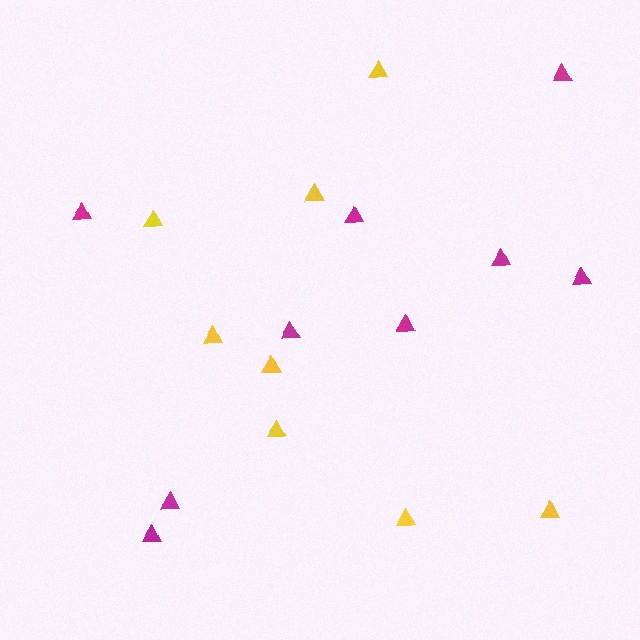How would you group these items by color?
There are 2 groups: one group of yellow triangles (8) and one group of magenta triangles (9).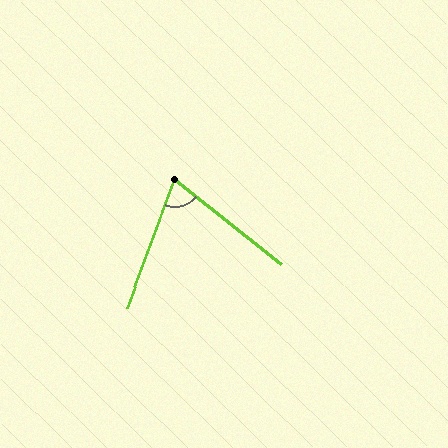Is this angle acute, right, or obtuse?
It is acute.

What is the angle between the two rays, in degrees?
Approximately 72 degrees.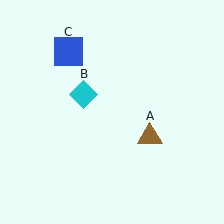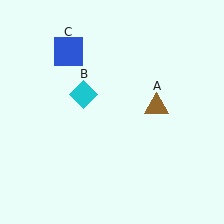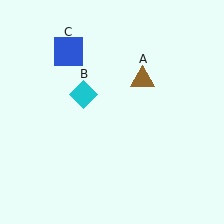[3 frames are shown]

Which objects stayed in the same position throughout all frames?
Cyan diamond (object B) and blue square (object C) remained stationary.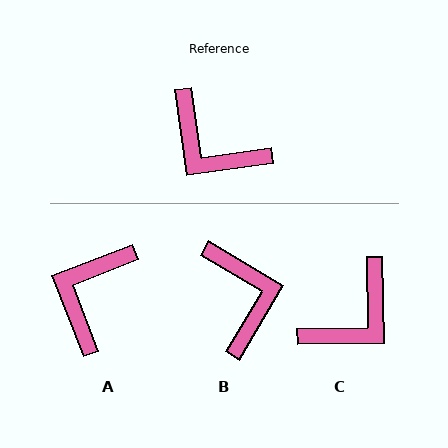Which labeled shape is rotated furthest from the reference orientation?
B, about 141 degrees away.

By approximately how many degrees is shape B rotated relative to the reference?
Approximately 141 degrees counter-clockwise.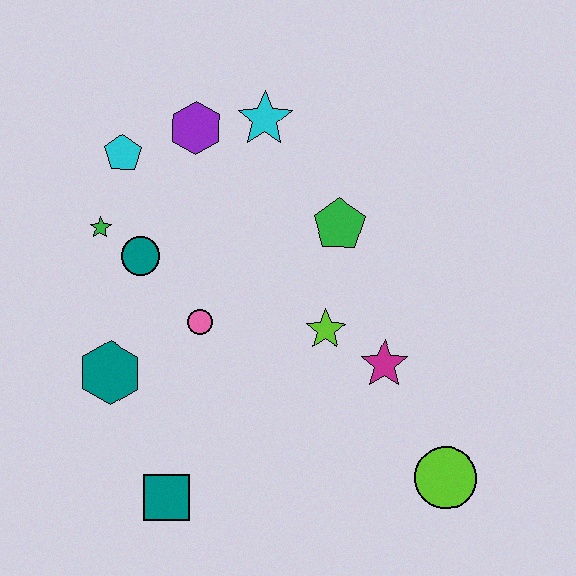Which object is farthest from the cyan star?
The lime circle is farthest from the cyan star.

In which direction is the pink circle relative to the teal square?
The pink circle is above the teal square.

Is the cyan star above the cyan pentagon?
Yes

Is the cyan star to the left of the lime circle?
Yes